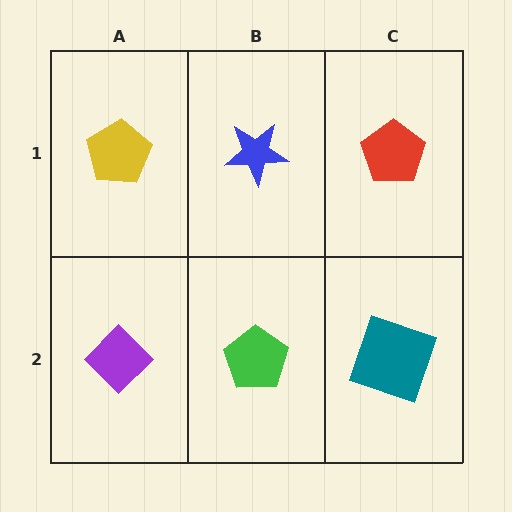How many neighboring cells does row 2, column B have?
3.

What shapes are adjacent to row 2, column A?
A yellow pentagon (row 1, column A), a green pentagon (row 2, column B).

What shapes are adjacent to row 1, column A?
A purple diamond (row 2, column A), a blue star (row 1, column B).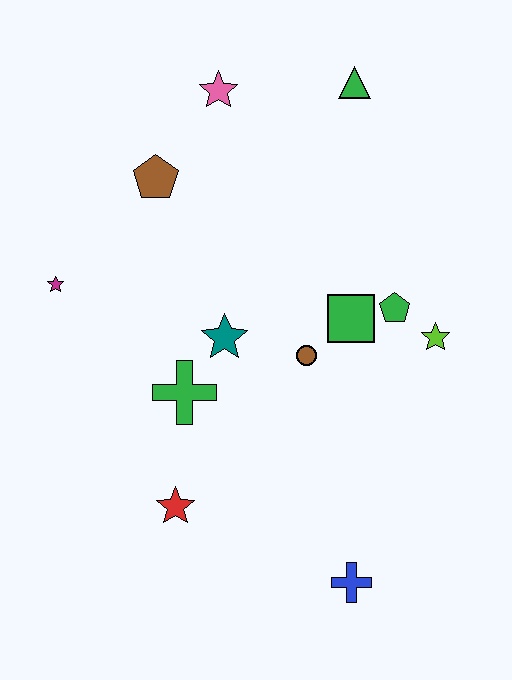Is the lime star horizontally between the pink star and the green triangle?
No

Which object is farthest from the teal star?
The green triangle is farthest from the teal star.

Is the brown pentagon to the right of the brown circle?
No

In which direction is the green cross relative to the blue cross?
The green cross is above the blue cross.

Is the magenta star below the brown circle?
No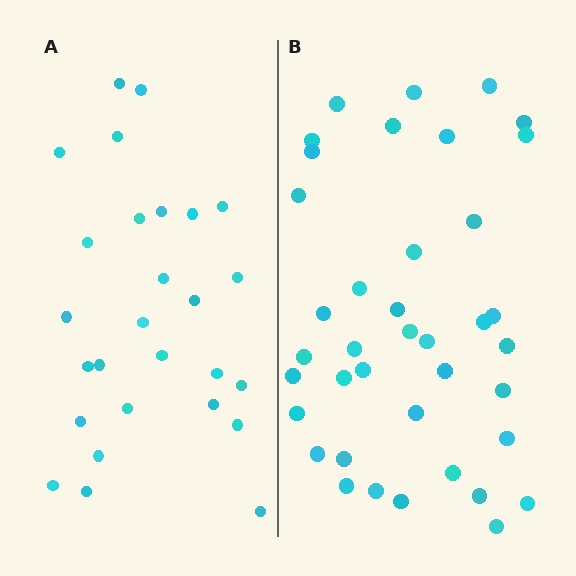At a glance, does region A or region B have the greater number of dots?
Region B (the right region) has more dots.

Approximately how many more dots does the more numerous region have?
Region B has roughly 12 or so more dots than region A.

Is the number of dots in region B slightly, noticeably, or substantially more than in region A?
Region B has noticeably more, but not dramatically so. The ratio is roughly 1.4 to 1.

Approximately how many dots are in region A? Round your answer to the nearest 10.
About 30 dots. (The exact count is 27, which rounds to 30.)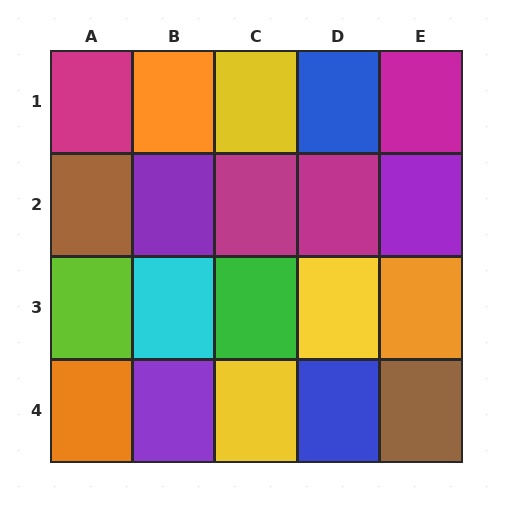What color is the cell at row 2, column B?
Purple.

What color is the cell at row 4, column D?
Blue.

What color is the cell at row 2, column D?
Magenta.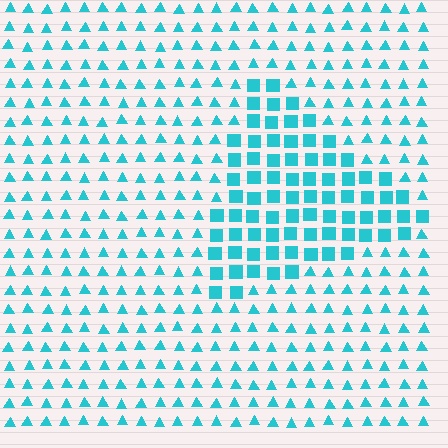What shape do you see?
I see a triangle.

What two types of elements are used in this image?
The image uses squares inside the triangle region and triangles outside it.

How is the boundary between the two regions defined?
The boundary is defined by a change in element shape: squares inside vs. triangles outside. All elements share the same color and spacing.